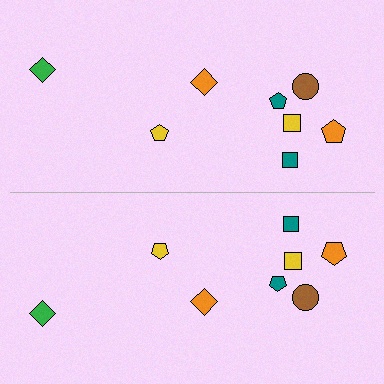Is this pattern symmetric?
Yes, this pattern has bilateral (reflection) symmetry.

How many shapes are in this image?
There are 16 shapes in this image.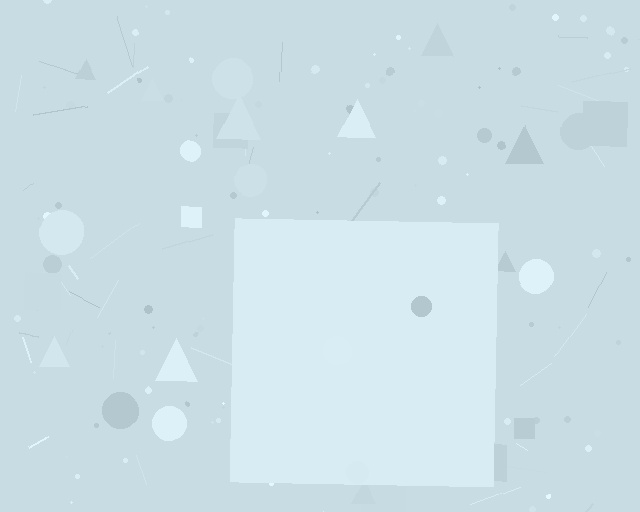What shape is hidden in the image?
A square is hidden in the image.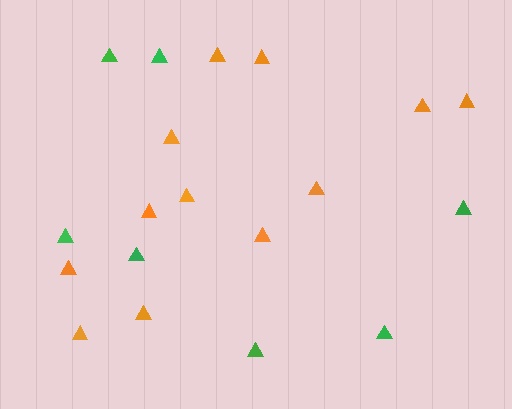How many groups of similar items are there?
There are 2 groups: one group of orange triangles (12) and one group of green triangles (7).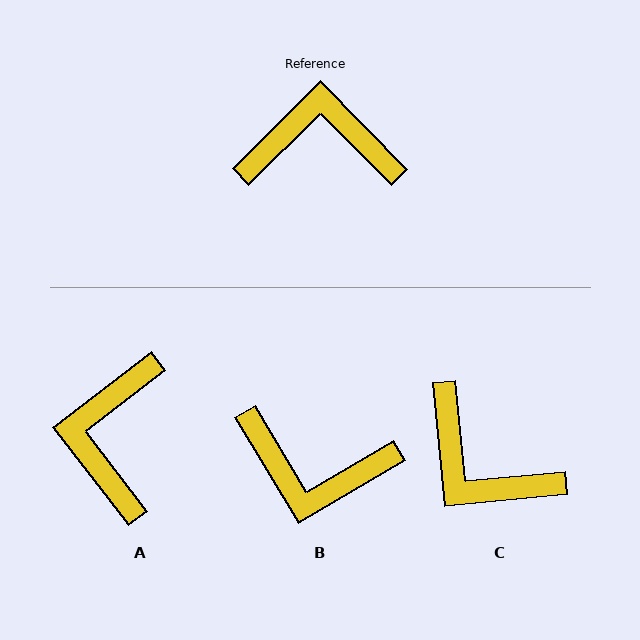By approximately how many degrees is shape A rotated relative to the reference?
Approximately 83 degrees counter-clockwise.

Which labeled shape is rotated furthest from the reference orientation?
B, about 166 degrees away.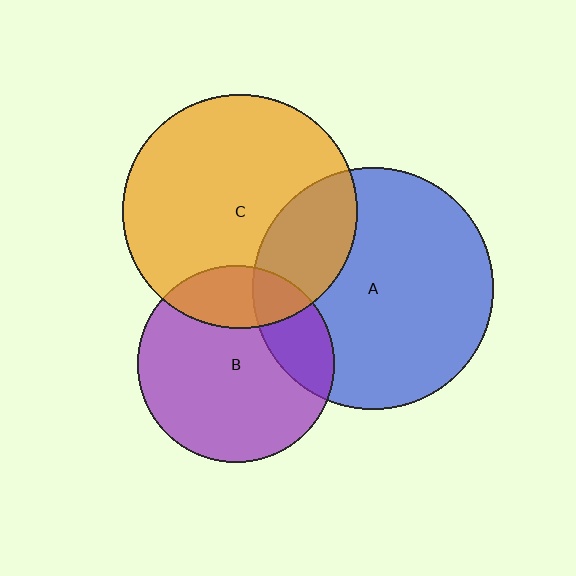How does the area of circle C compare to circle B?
Approximately 1.4 times.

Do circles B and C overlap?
Yes.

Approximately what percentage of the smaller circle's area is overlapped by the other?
Approximately 20%.